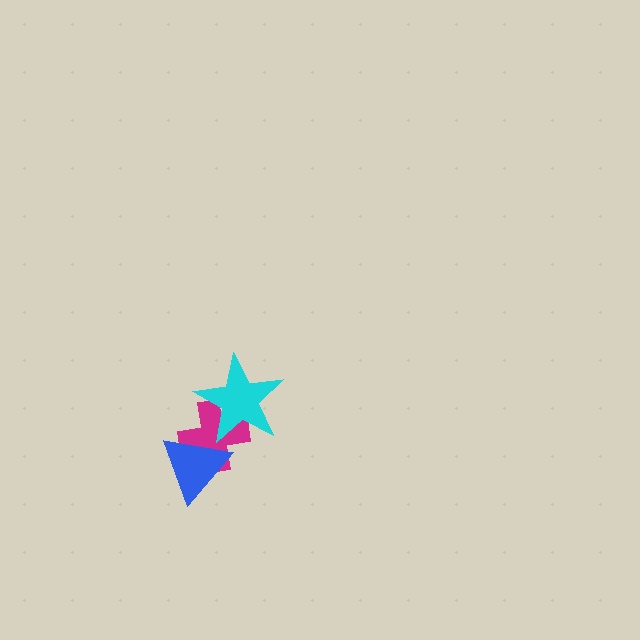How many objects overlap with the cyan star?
2 objects overlap with the cyan star.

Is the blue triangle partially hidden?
Yes, it is partially covered by another shape.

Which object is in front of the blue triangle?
The cyan star is in front of the blue triangle.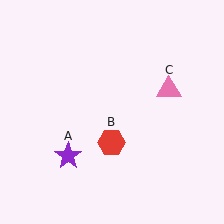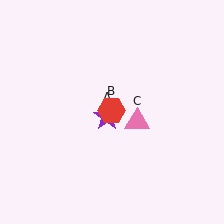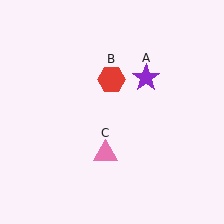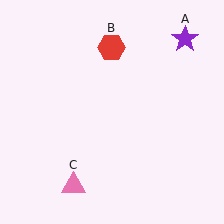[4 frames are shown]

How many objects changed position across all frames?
3 objects changed position: purple star (object A), red hexagon (object B), pink triangle (object C).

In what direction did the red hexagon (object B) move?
The red hexagon (object B) moved up.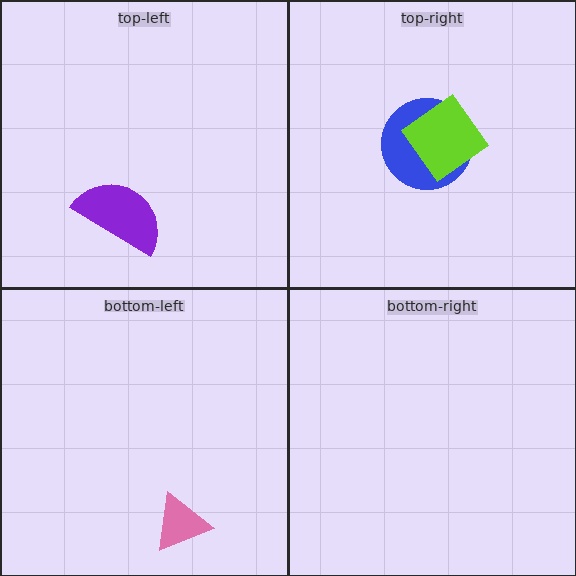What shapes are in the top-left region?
The purple semicircle.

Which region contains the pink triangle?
The bottom-left region.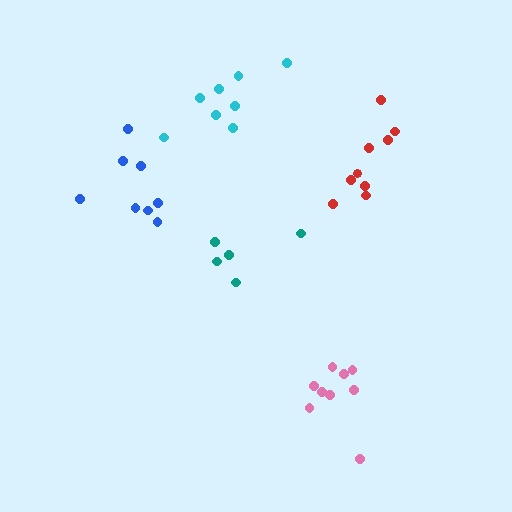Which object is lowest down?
The pink cluster is bottommost.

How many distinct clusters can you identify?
There are 5 distinct clusters.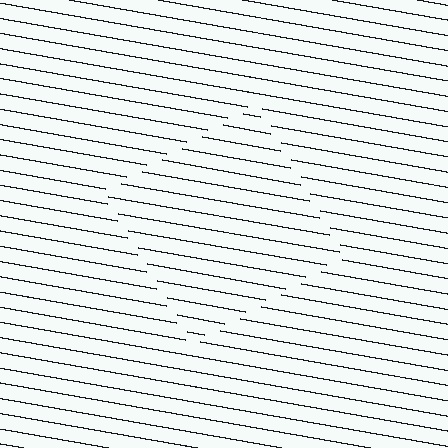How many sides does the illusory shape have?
4 sides — the line-ends trace a square.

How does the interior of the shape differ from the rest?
The interior of the shape contains the same grating, shifted by half a period — the contour is defined by the phase discontinuity where line-ends from the inner and outer gratings abut.